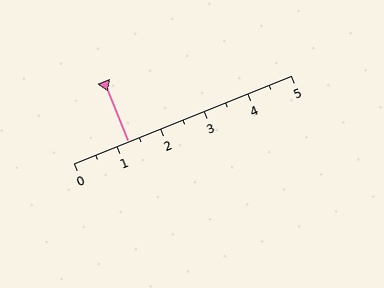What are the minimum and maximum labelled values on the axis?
The axis runs from 0 to 5.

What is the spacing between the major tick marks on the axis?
The major ticks are spaced 1 apart.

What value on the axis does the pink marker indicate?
The marker indicates approximately 1.2.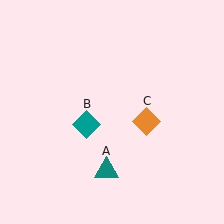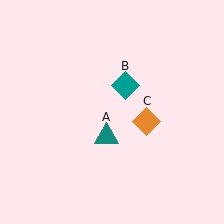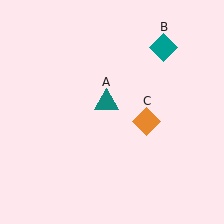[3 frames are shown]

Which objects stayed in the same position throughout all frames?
Orange diamond (object C) remained stationary.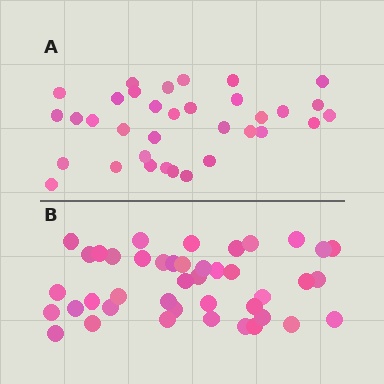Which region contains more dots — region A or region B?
Region B (the bottom region) has more dots.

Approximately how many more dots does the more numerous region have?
Region B has roughly 8 or so more dots than region A.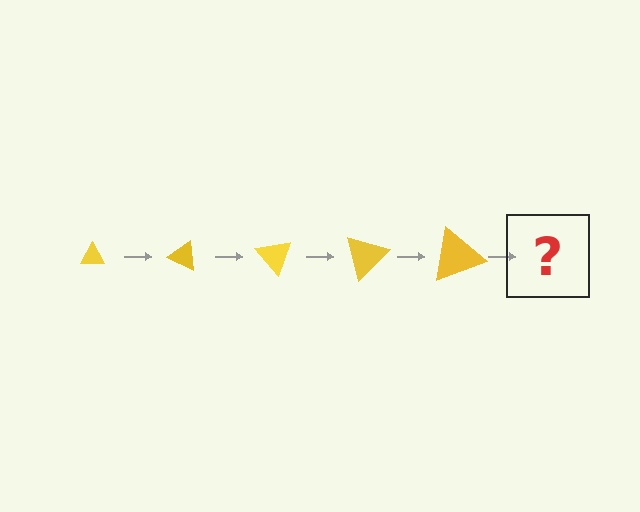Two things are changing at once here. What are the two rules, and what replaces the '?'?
The two rules are that the triangle grows larger each step and it rotates 25 degrees each step. The '?' should be a triangle, larger than the previous one and rotated 125 degrees from the start.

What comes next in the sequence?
The next element should be a triangle, larger than the previous one and rotated 125 degrees from the start.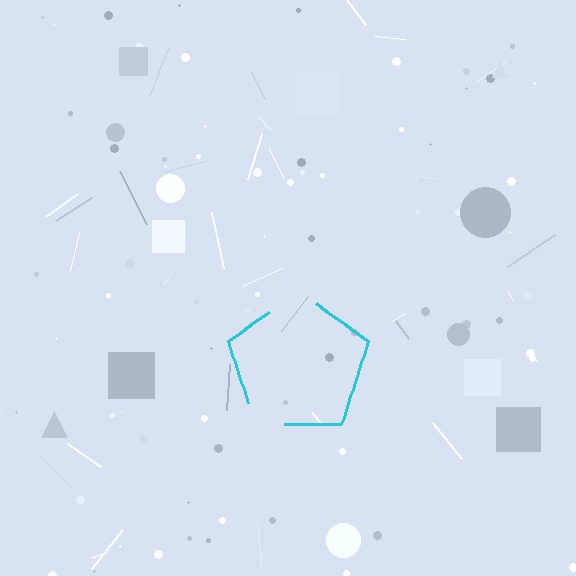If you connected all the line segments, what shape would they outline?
They would outline a pentagon.